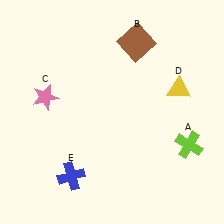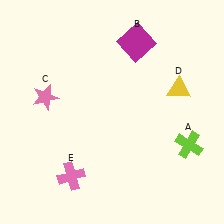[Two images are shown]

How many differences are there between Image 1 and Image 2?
There are 2 differences between the two images.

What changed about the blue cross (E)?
In Image 1, E is blue. In Image 2, it changed to pink.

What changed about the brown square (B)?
In Image 1, B is brown. In Image 2, it changed to magenta.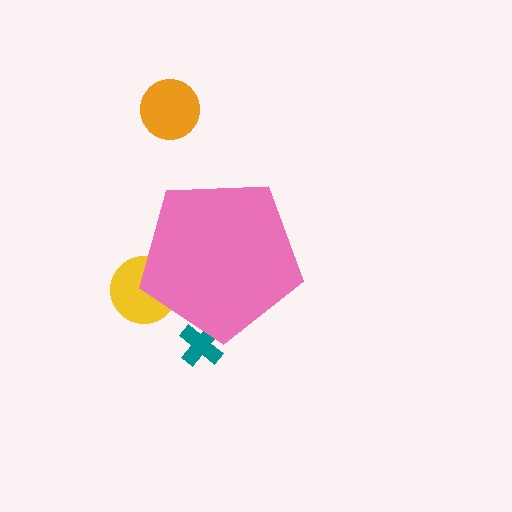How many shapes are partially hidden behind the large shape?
2 shapes are partially hidden.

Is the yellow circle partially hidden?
Yes, the yellow circle is partially hidden behind the pink pentagon.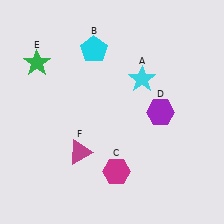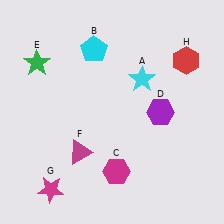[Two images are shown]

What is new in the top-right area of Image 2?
A red hexagon (H) was added in the top-right area of Image 2.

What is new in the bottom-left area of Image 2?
A magenta star (G) was added in the bottom-left area of Image 2.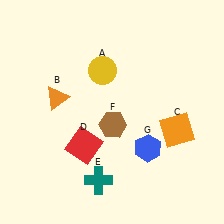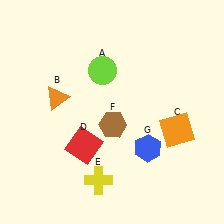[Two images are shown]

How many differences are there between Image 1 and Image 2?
There are 2 differences between the two images.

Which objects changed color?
A changed from yellow to lime. E changed from teal to yellow.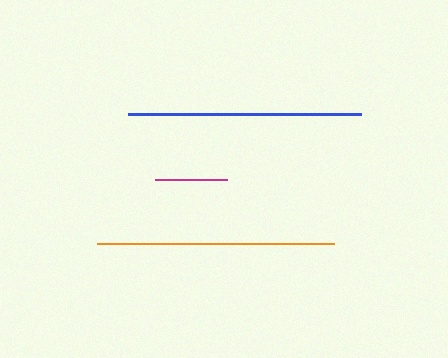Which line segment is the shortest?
The magenta line is the shortest at approximately 71 pixels.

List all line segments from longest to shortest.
From longest to shortest: orange, blue, magenta.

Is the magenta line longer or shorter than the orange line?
The orange line is longer than the magenta line.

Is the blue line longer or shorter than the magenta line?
The blue line is longer than the magenta line.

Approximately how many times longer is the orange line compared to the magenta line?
The orange line is approximately 3.3 times the length of the magenta line.